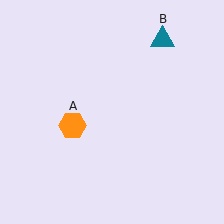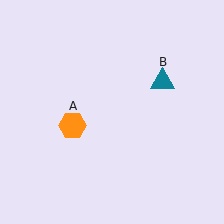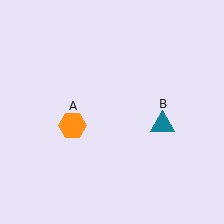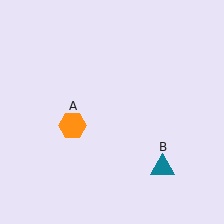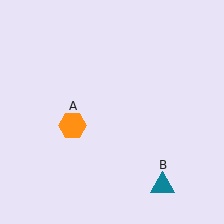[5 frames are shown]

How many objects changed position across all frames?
1 object changed position: teal triangle (object B).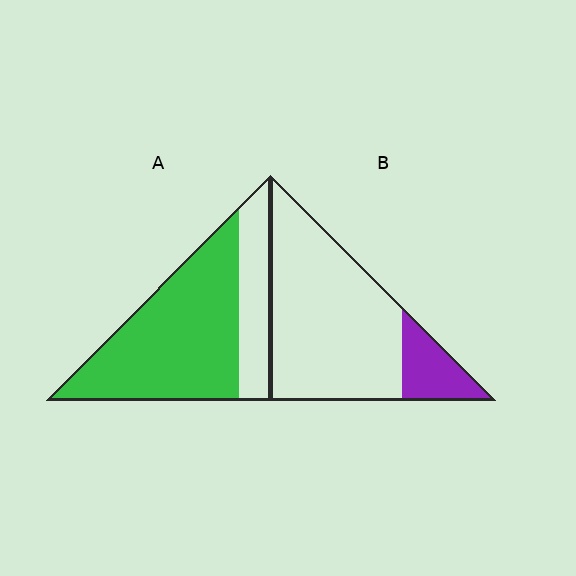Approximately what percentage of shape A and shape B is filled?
A is approximately 75% and B is approximately 15%.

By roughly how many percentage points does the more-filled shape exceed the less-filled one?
By roughly 55 percentage points (A over B).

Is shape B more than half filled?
No.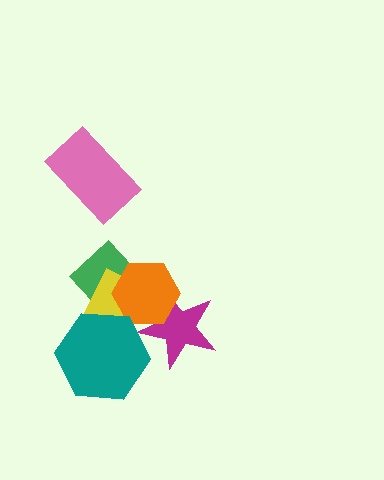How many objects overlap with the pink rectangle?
0 objects overlap with the pink rectangle.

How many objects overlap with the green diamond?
2 objects overlap with the green diamond.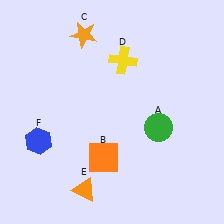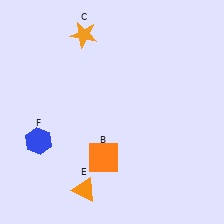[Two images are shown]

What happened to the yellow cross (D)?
The yellow cross (D) was removed in Image 2. It was in the top-right area of Image 1.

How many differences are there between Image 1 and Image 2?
There are 2 differences between the two images.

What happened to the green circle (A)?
The green circle (A) was removed in Image 2. It was in the bottom-right area of Image 1.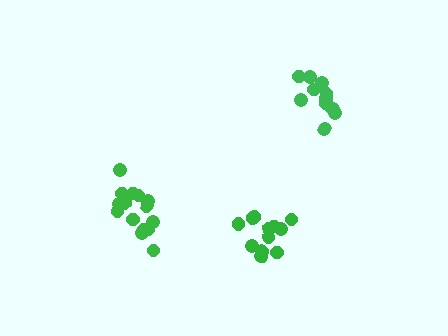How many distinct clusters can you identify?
There are 3 distinct clusters.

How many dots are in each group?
Group 1: 16 dots, Group 2: 13 dots, Group 3: 12 dots (41 total).